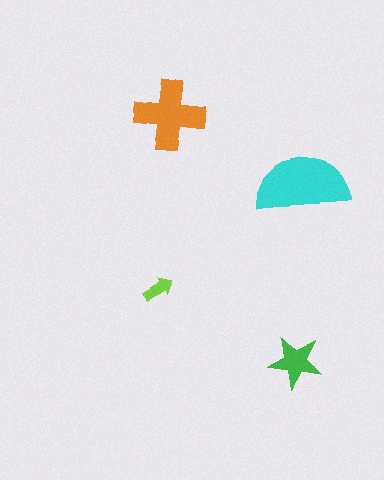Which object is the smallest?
The lime arrow.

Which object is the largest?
The cyan semicircle.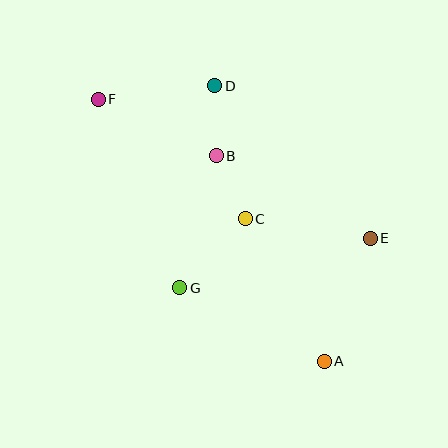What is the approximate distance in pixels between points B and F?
The distance between B and F is approximately 131 pixels.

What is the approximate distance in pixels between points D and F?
The distance between D and F is approximately 118 pixels.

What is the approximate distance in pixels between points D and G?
The distance between D and G is approximately 205 pixels.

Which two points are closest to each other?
Points B and C are closest to each other.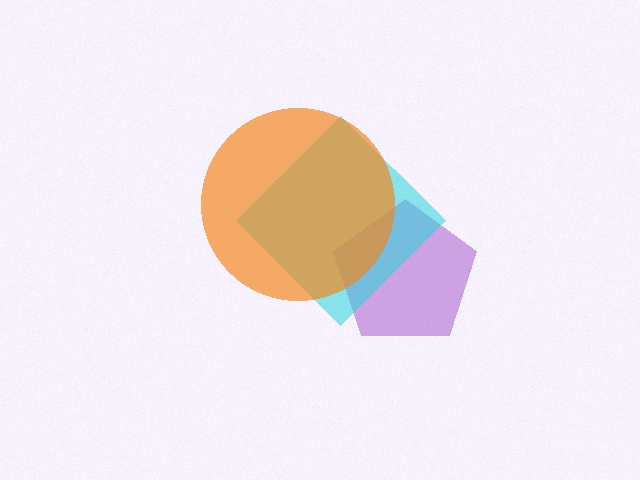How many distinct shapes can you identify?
There are 3 distinct shapes: a purple pentagon, a cyan diamond, an orange circle.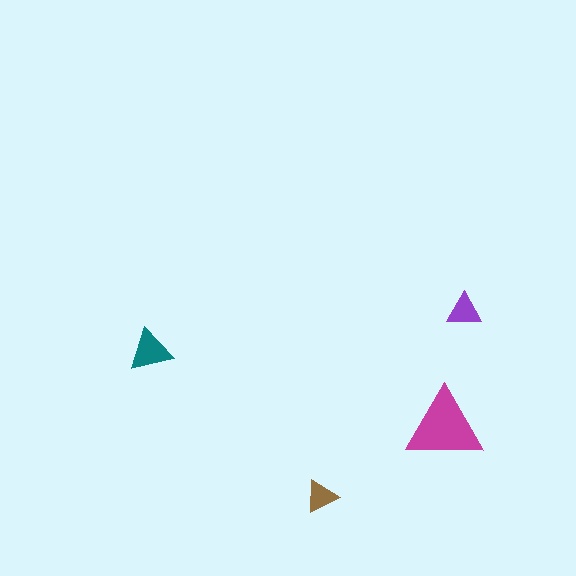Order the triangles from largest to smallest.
the magenta one, the teal one, the purple one, the brown one.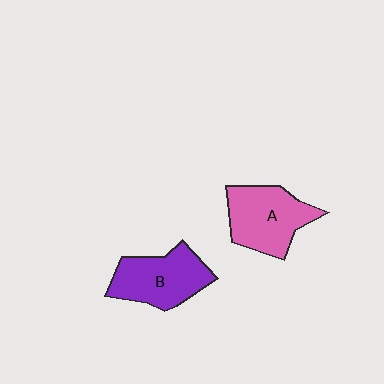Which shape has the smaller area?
Shape B (purple).